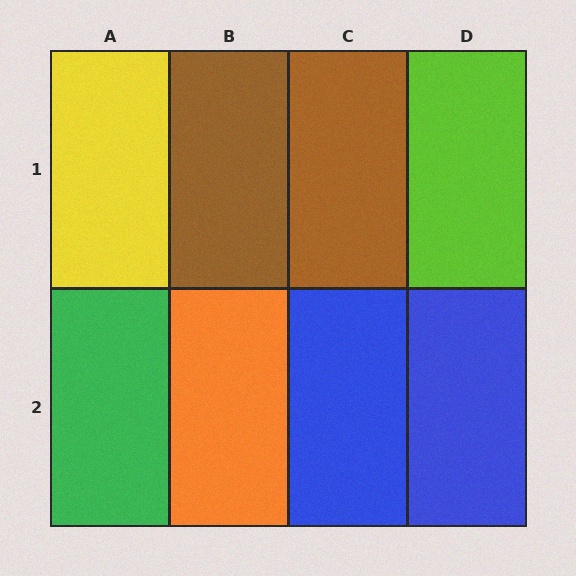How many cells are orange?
1 cell is orange.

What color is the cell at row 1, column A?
Yellow.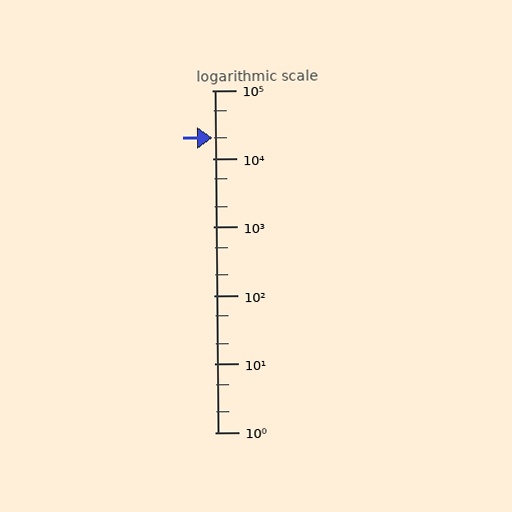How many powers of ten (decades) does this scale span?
The scale spans 5 decades, from 1 to 100000.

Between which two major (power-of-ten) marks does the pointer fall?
The pointer is between 10000 and 100000.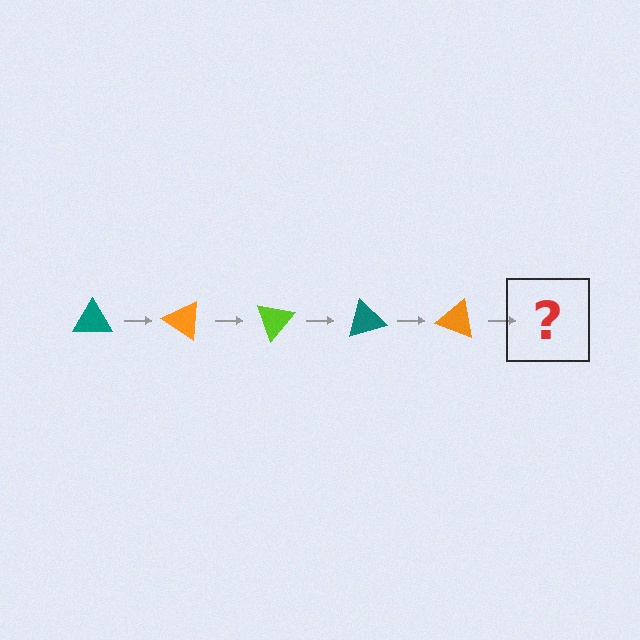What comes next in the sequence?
The next element should be a lime triangle, rotated 175 degrees from the start.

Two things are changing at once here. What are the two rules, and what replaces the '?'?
The two rules are that it rotates 35 degrees each step and the color cycles through teal, orange, and lime. The '?' should be a lime triangle, rotated 175 degrees from the start.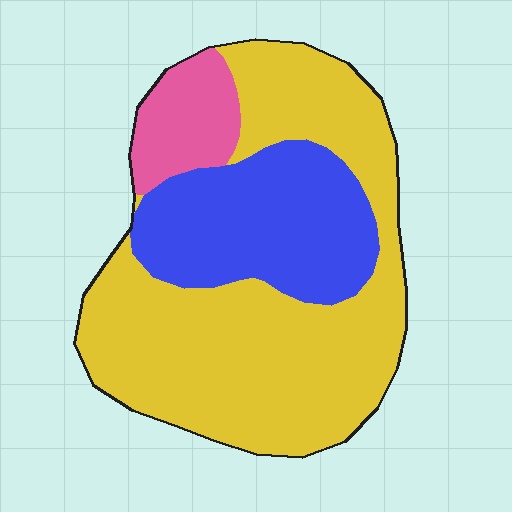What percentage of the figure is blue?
Blue takes up about one quarter (1/4) of the figure.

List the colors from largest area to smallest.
From largest to smallest: yellow, blue, pink.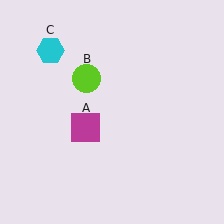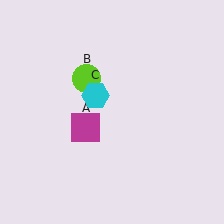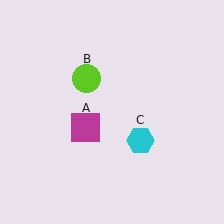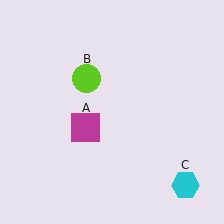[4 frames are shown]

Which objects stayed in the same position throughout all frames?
Magenta square (object A) and lime circle (object B) remained stationary.